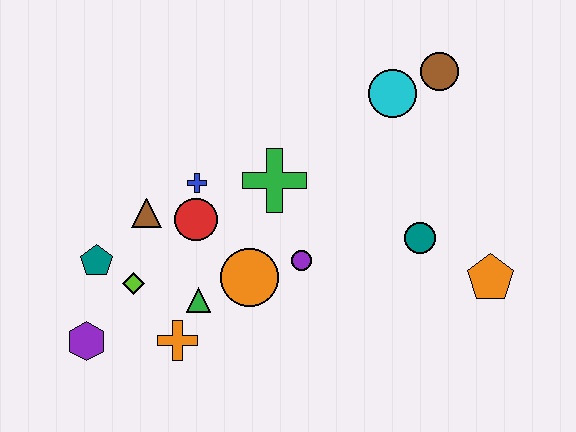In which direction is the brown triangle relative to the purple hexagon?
The brown triangle is above the purple hexagon.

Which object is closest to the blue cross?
The red circle is closest to the blue cross.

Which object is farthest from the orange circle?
The brown circle is farthest from the orange circle.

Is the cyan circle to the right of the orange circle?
Yes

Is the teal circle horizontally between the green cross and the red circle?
No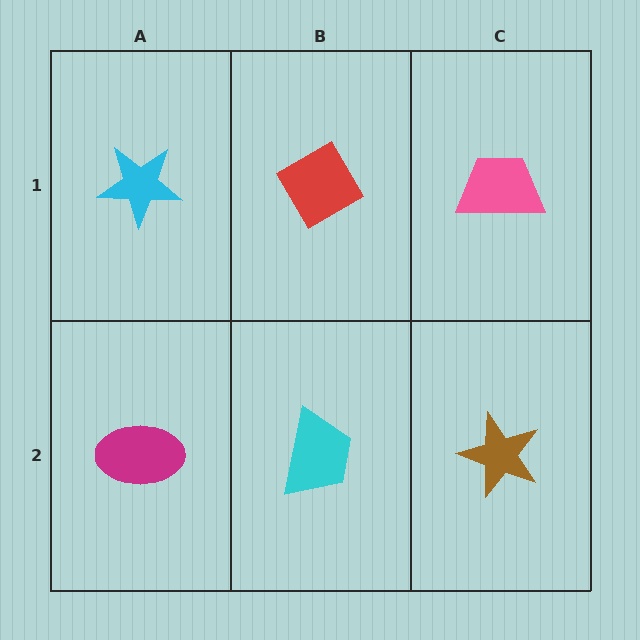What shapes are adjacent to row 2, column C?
A pink trapezoid (row 1, column C), a cyan trapezoid (row 2, column B).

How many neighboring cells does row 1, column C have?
2.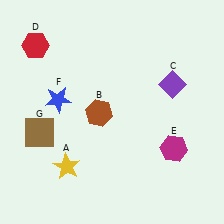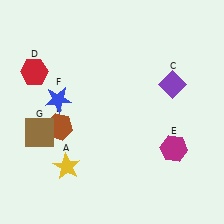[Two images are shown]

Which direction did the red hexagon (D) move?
The red hexagon (D) moved down.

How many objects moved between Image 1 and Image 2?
2 objects moved between the two images.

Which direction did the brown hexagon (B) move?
The brown hexagon (B) moved left.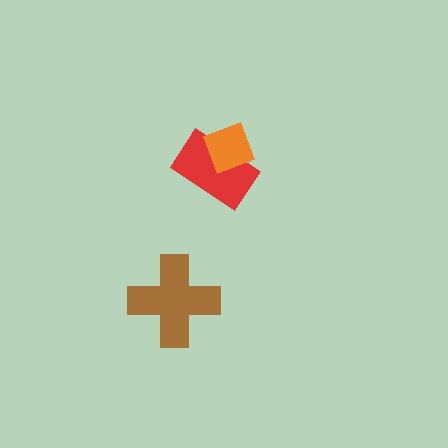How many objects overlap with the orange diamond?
1 object overlaps with the orange diamond.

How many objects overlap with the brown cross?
0 objects overlap with the brown cross.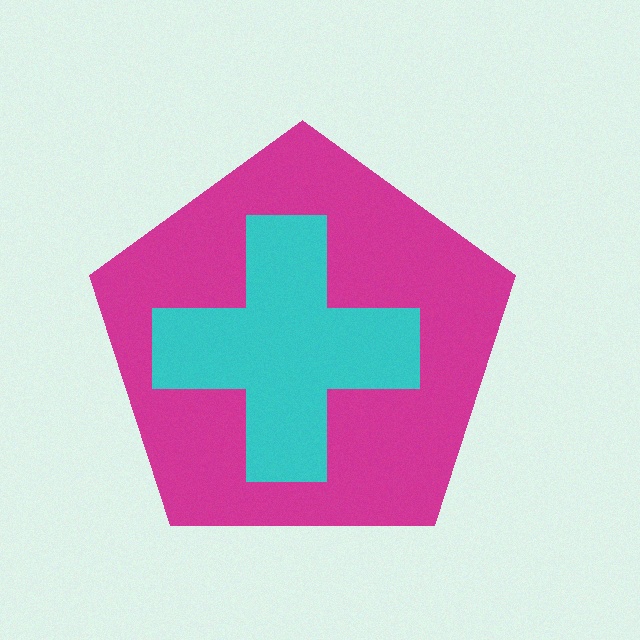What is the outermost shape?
The magenta pentagon.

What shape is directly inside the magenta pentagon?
The cyan cross.